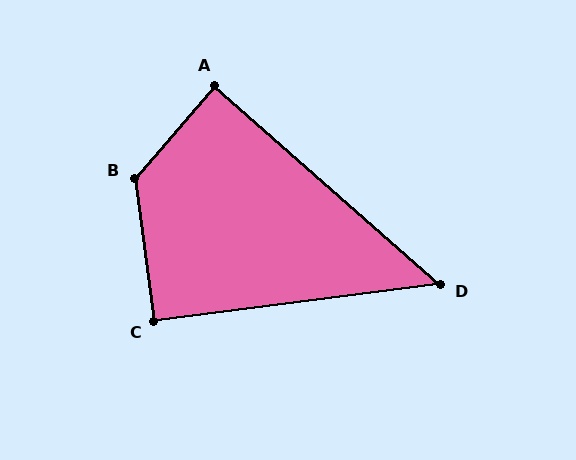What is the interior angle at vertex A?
Approximately 89 degrees (approximately right).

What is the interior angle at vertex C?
Approximately 91 degrees (approximately right).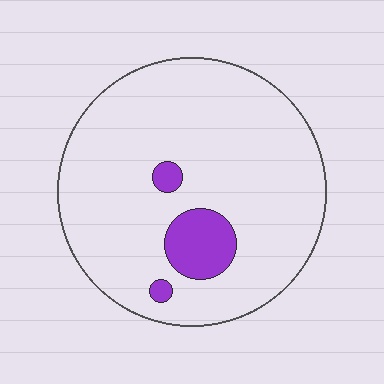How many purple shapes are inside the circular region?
3.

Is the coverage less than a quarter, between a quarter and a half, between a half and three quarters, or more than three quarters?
Less than a quarter.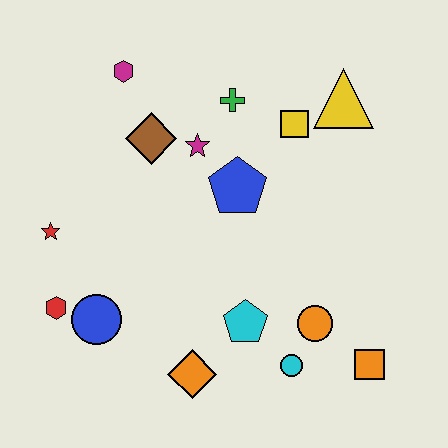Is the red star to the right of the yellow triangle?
No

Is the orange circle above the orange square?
Yes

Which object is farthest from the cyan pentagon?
The magenta hexagon is farthest from the cyan pentagon.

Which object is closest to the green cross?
The magenta star is closest to the green cross.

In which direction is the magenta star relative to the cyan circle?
The magenta star is above the cyan circle.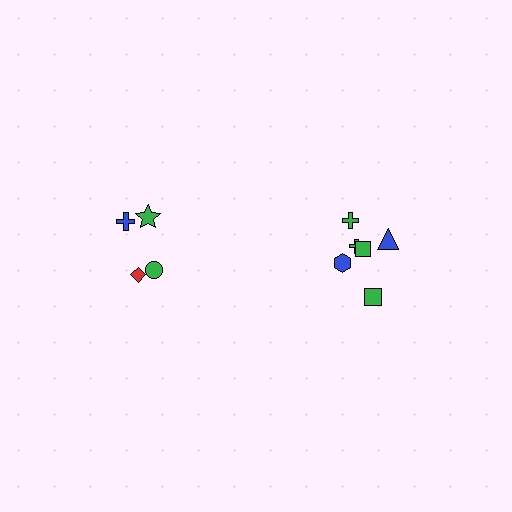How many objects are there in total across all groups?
There are 10 objects.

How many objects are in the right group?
There are 6 objects.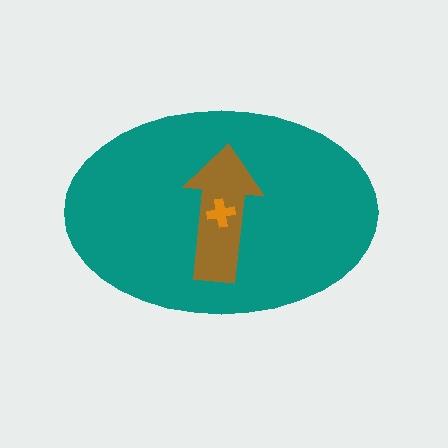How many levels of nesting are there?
3.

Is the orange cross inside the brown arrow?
Yes.